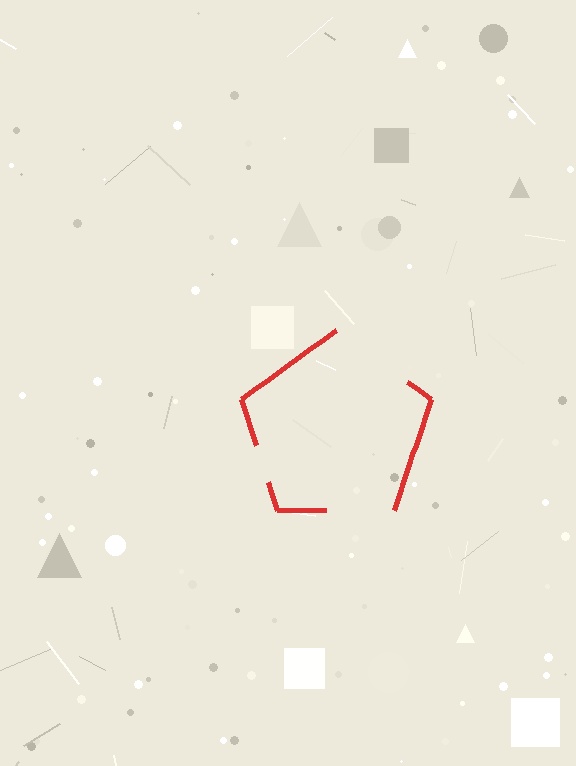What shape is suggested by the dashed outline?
The dashed outline suggests a pentagon.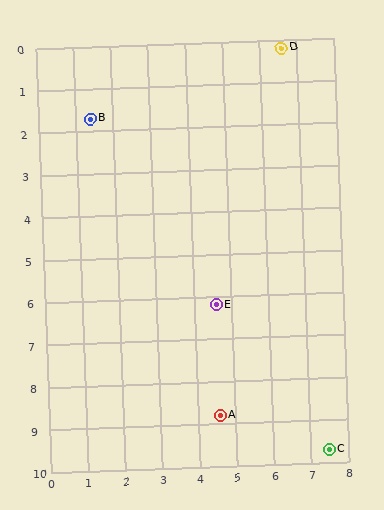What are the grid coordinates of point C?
Point C is at approximately (7.5, 9.7).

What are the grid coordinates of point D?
Point D is at approximately (6.6, 0.2).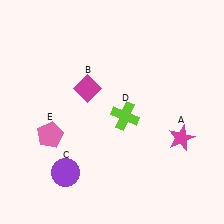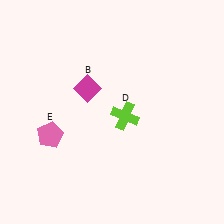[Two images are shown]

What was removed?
The purple circle (C), the magenta star (A) were removed in Image 2.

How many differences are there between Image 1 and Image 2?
There are 2 differences between the two images.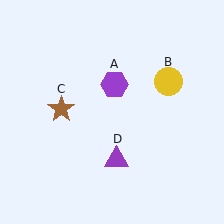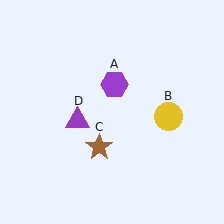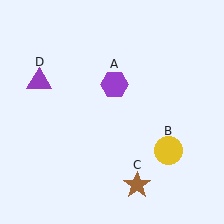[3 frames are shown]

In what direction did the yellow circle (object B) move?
The yellow circle (object B) moved down.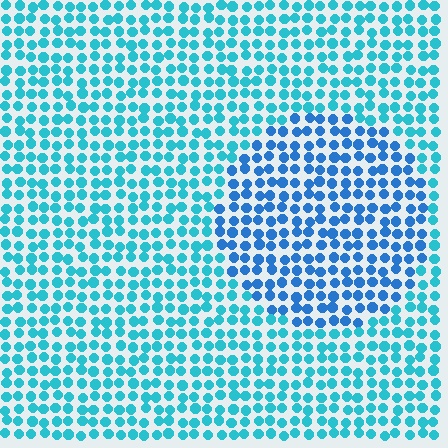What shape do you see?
I see a circle.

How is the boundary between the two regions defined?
The boundary is defined purely by a slight shift in hue (about 27 degrees). Spacing, size, and orientation are identical on both sides.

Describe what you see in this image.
The image is filled with small cyan elements in a uniform arrangement. A circle-shaped region is visible where the elements are tinted to a slightly different hue, forming a subtle color boundary.